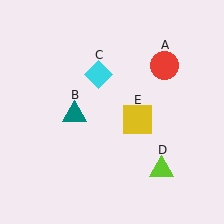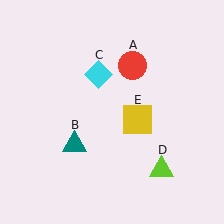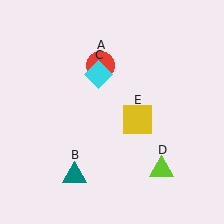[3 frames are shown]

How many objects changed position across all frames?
2 objects changed position: red circle (object A), teal triangle (object B).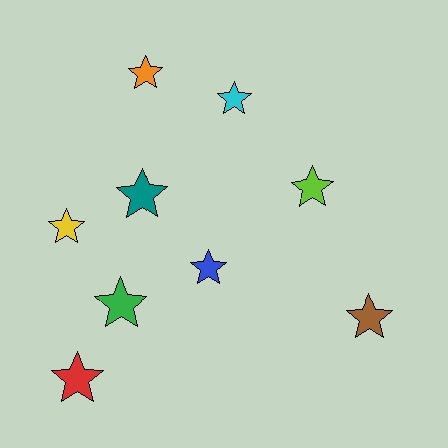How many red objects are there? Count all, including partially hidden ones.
There is 1 red object.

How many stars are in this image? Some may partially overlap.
There are 9 stars.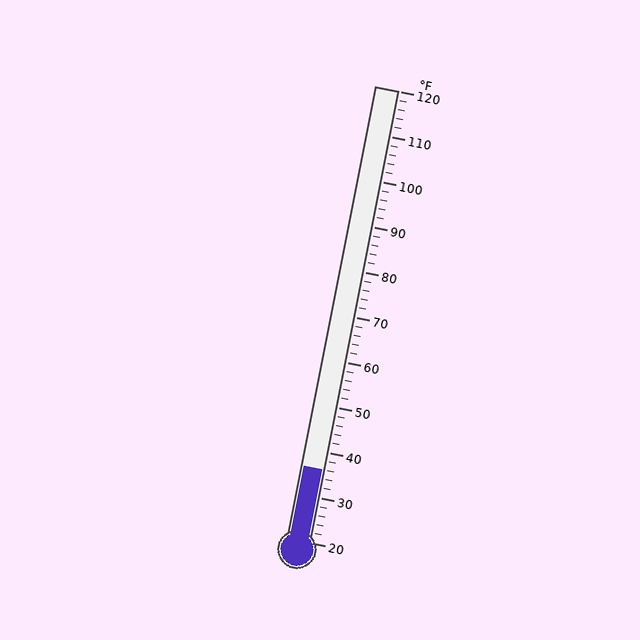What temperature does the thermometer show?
The thermometer shows approximately 36°F.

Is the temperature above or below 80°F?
The temperature is below 80°F.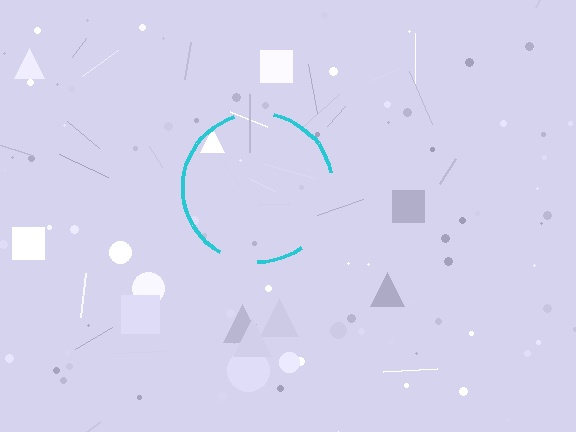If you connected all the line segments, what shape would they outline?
They would outline a circle.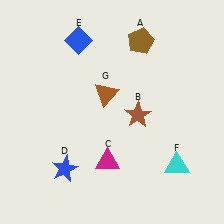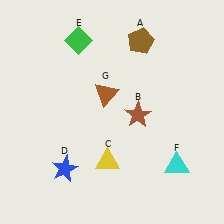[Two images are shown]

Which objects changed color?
C changed from magenta to yellow. E changed from blue to green.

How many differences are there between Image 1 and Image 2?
There are 2 differences between the two images.